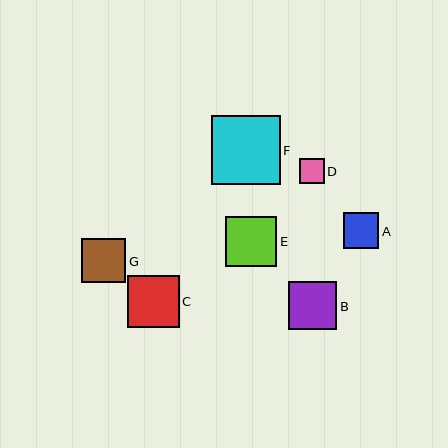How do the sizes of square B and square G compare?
Square B and square G are approximately the same size.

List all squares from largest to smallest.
From largest to smallest: F, C, E, B, G, A, D.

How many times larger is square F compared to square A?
Square F is approximately 1.9 times the size of square A.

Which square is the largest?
Square F is the largest with a size of approximately 69 pixels.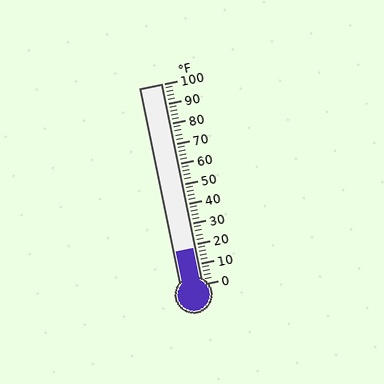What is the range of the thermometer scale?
The thermometer scale ranges from 0°F to 100°F.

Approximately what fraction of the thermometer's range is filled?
The thermometer is filled to approximately 20% of its range.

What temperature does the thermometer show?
The thermometer shows approximately 18°F.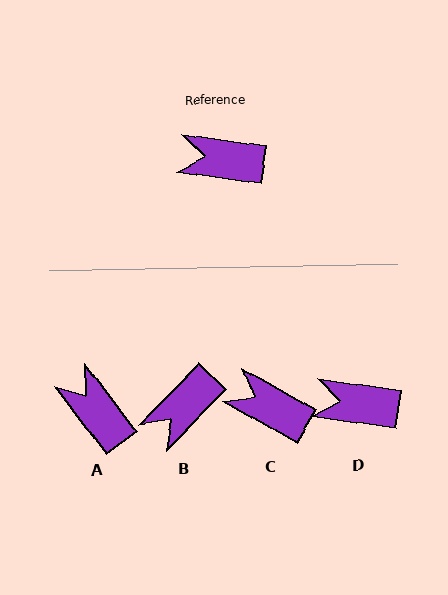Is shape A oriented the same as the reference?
No, it is off by about 45 degrees.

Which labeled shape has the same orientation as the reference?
D.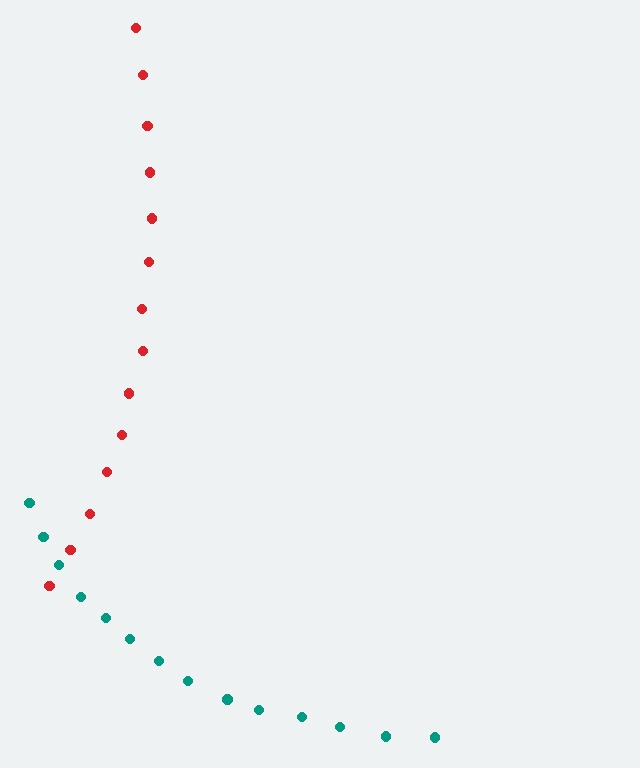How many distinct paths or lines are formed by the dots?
There are 2 distinct paths.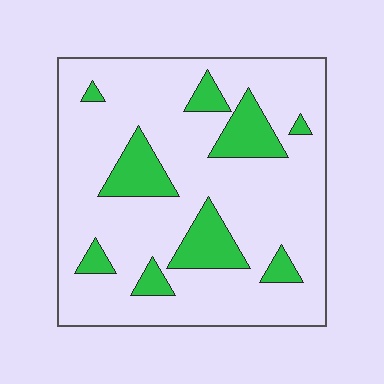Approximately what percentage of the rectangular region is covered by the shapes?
Approximately 20%.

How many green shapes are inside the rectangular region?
9.